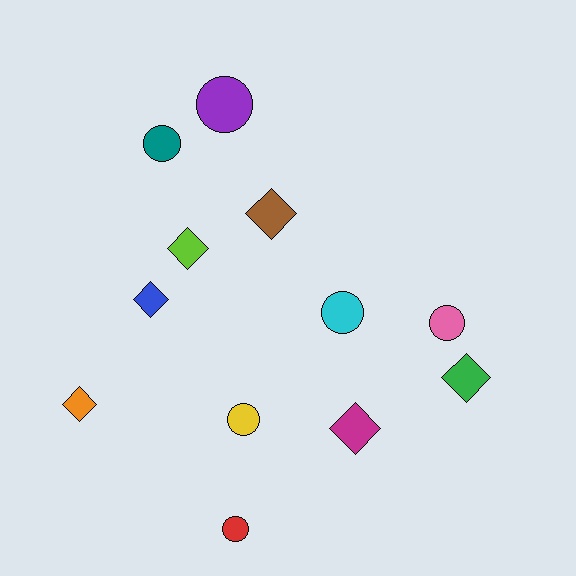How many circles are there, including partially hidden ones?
There are 6 circles.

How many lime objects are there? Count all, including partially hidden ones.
There is 1 lime object.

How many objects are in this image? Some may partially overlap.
There are 12 objects.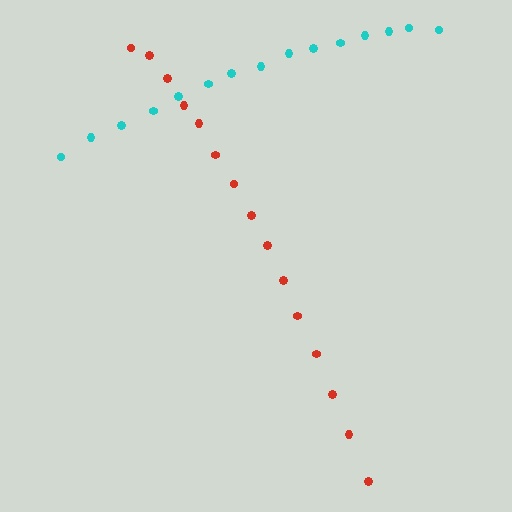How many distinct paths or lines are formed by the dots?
There are 2 distinct paths.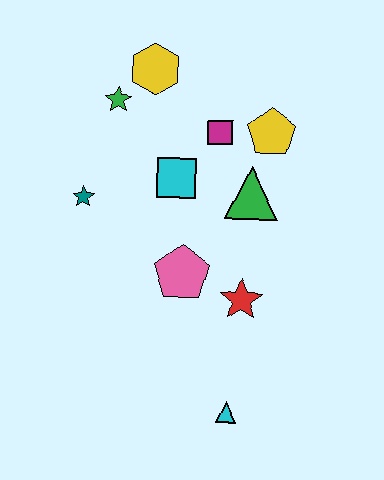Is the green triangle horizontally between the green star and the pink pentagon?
No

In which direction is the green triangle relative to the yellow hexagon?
The green triangle is below the yellow hexagon.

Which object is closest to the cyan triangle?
The red star is closest to the cyan triangle.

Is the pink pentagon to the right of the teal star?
Yes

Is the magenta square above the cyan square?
Yes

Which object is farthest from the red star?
The yellow hexagon is farthest from the red star.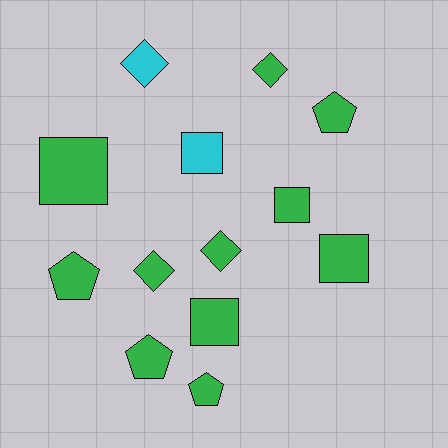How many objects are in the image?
There are 13 objects.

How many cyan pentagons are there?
There are no cyan pentagons.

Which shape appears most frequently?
Square, with 5 objects.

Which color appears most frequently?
Green, with 11 objects.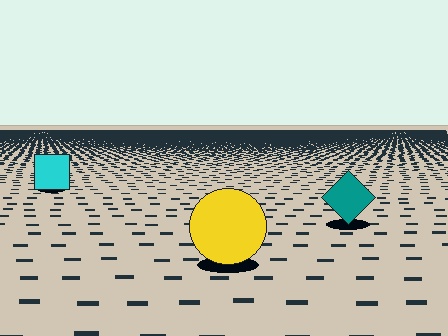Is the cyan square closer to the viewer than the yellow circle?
No. The yellow circle is closer — you can tell from the texture gradient: the ground texture is coarser near it.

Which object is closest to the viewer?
The yellow circle is closest. The texture marks near it are larger and more spread out.